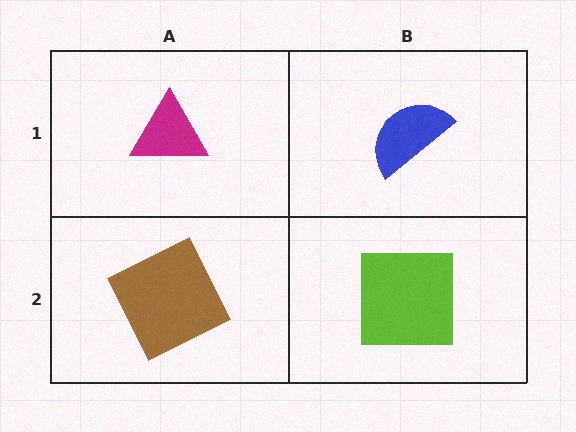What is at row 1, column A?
A magenta triangle.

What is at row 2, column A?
A brown square.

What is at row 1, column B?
A blue semicircle.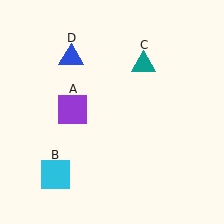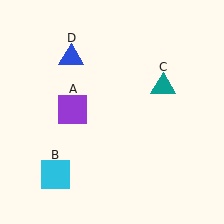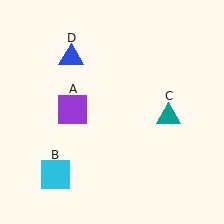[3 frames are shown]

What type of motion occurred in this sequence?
The teal triangle (object C) rotated clockwise around the center of the scene.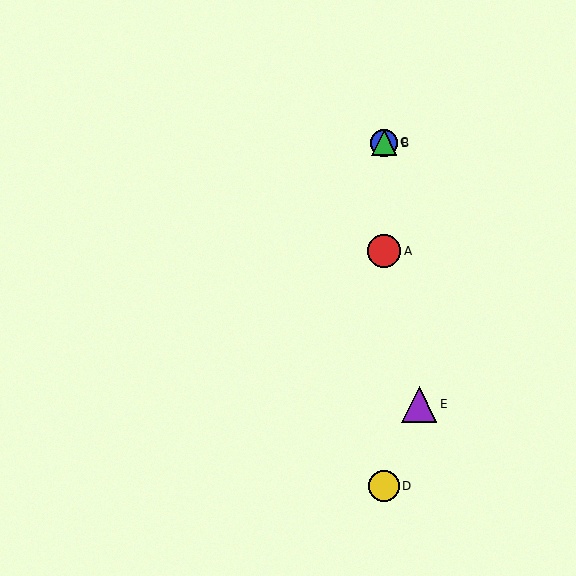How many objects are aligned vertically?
4 objects (A, B, C, D) are aligned vertically.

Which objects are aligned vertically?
Objects A, B, C, D are aligned vertically.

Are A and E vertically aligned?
No, A is at x≈384 and E is at x≈419.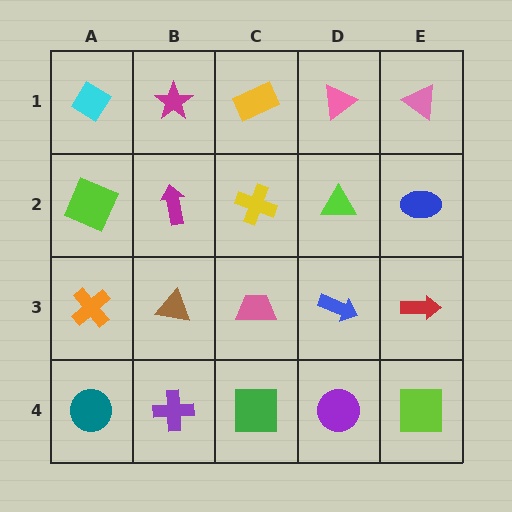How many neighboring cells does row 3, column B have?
4.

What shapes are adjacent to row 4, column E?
A red arrow (row 3, column E), a purple circle (row 4, column D).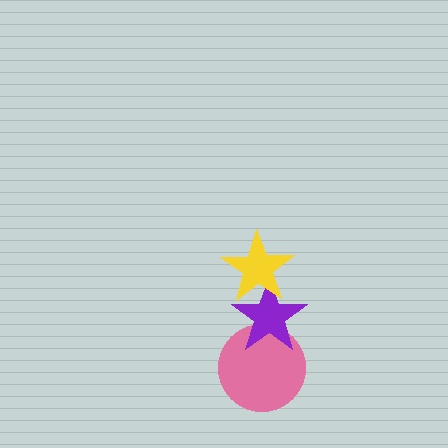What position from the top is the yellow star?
The yellow star is 1st from the top.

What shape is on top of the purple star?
The yellow star is on top of the purple star.